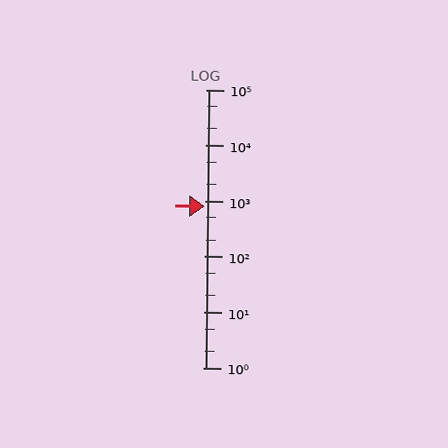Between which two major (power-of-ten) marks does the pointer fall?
The pointer is between 100 and 1000.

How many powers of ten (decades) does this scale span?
The scale spans 5 decades, from 1 to 100000.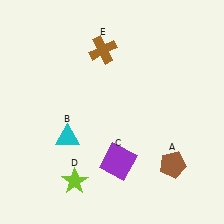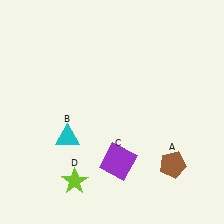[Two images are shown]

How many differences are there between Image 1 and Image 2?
There is 1 difference between the two images.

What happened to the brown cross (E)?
The brown cross (E) was removed in Image 2. It was in the top-left area of Image 1.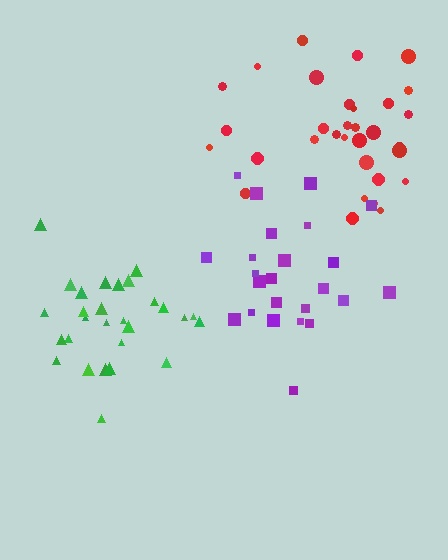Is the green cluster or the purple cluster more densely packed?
Green.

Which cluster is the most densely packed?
Green.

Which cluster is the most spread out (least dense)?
Purple.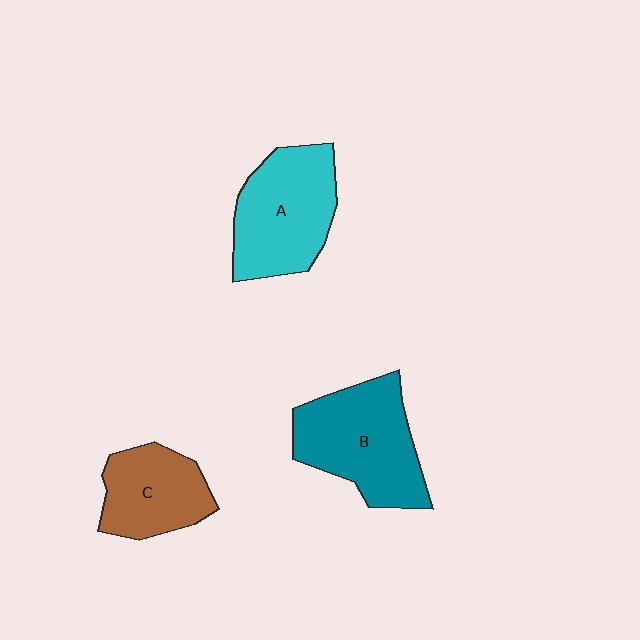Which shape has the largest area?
Shape B (teal).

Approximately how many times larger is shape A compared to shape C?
Approximately 1.3 times.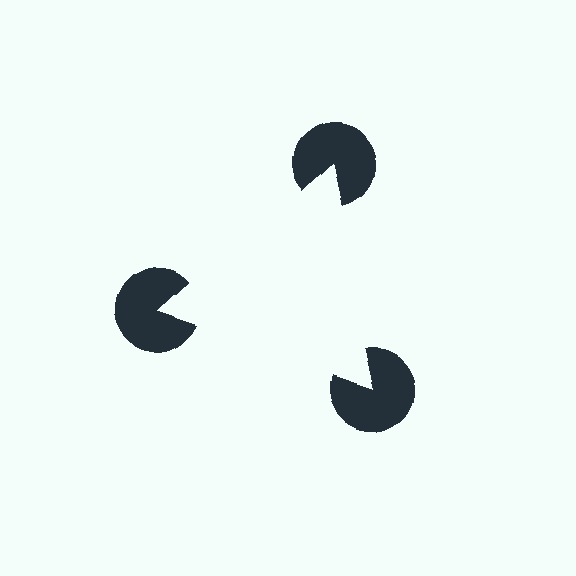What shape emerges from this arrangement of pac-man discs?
An illusory triangle — its edges are inferred from the aligned wedge cuts in the pac-man discs, not physically drawn.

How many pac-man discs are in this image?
There are 3 — one at each vertex of the illusory triangle.